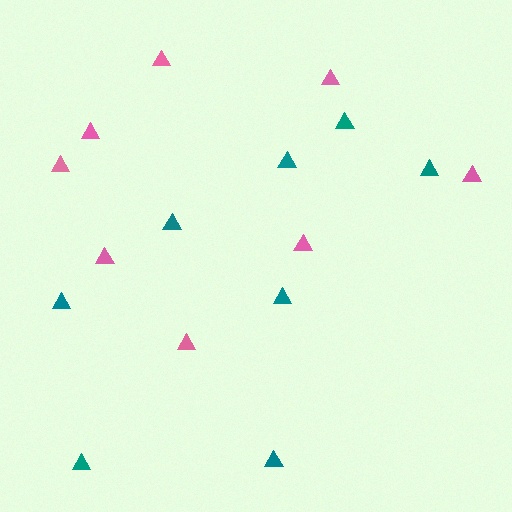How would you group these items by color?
There are 2 groups: one group of teal triangles (8) and one group of pink triangles (8).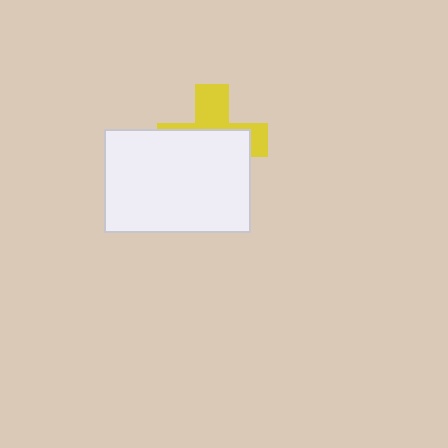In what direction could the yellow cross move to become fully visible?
The yellow cross could move up. That would shift it out from behind the white rectangle entirely.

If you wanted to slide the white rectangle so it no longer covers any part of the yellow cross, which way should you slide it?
Slide it down — that is the most direct way to separate the two shapes.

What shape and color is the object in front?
The object in front is a white rectangle.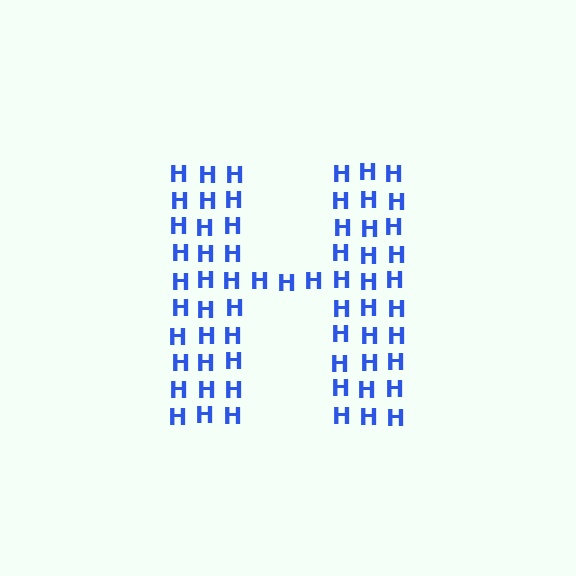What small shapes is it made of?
It is made of small letter H's.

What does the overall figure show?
The overall figure shows the letter H.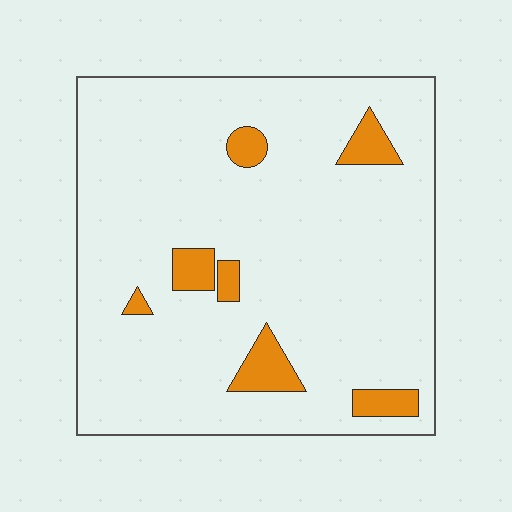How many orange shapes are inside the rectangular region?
7.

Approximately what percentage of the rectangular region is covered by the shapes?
Approximately 10%.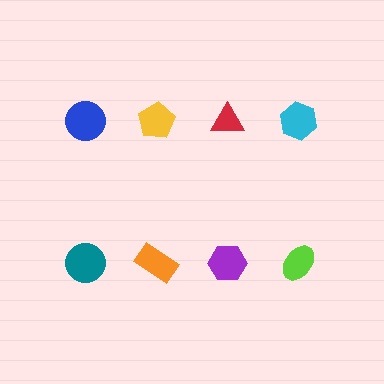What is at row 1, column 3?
A red triangle.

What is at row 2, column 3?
A purple hexagon.